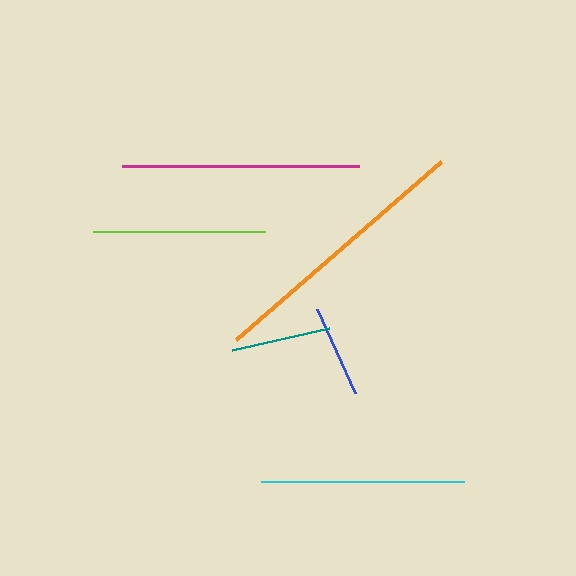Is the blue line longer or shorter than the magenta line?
The magenta line is longer than the blue line.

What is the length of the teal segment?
The teal segment is approximately 99 pixels long.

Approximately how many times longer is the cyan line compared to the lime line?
The cyan line is approximately 1.2 times the length of the lime line.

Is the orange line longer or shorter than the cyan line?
The orange line is longer than the cyan line.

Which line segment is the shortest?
The blue line is the shortest at approximately 92 pixels.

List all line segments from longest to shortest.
From longest to shortest: orange, magenta, cyan, lime, teal, blue.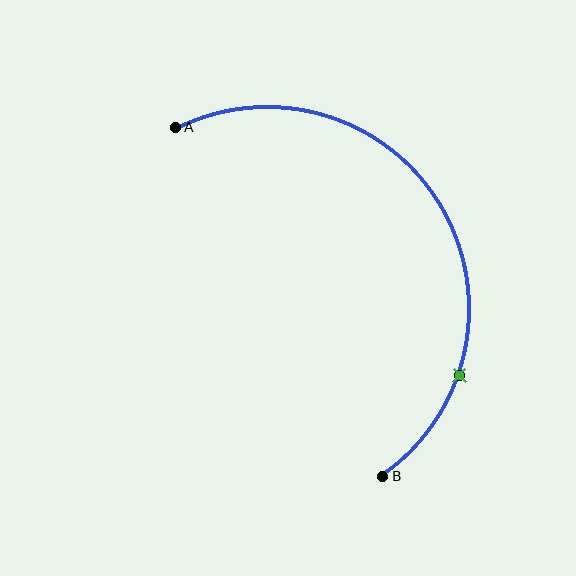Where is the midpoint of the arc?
The arc midpoint is the point on the curve farthest from the straight line joining A and B. It sits to the right of that line.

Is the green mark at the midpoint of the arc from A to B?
No. The green mark lies on the arc but is closer to endpoint B. The arc midpoint would be at the point on the curve equidistant along the arc from both A and B.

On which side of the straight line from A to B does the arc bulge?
The arc bulges to the right of the straight line connecting A and B.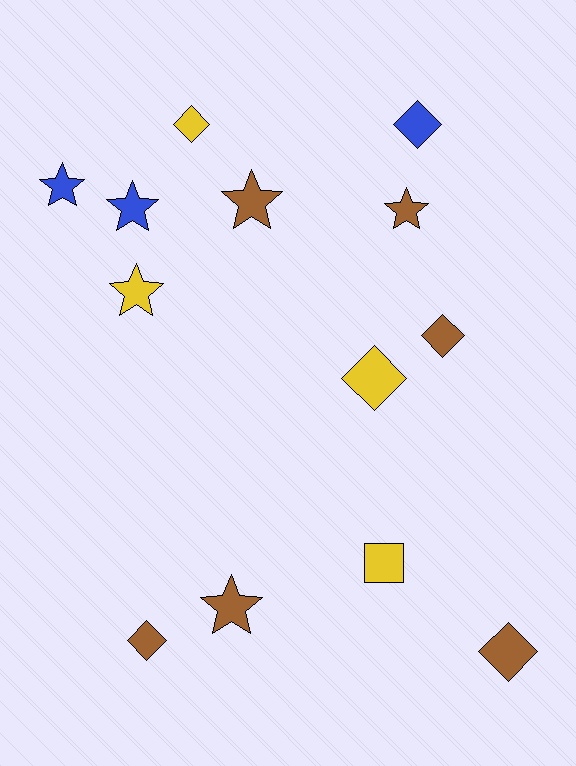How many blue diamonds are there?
There is 1 blue diamond.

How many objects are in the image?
There are 13 objects.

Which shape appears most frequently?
Star, with 6 objects.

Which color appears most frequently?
Brown, with 6 objects.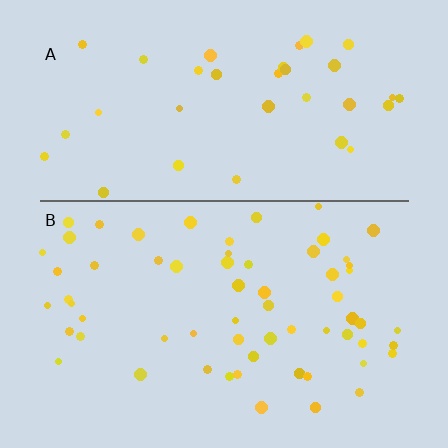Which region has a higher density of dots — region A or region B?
B (the bottom).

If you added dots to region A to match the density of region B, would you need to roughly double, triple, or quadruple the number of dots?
Approximately double.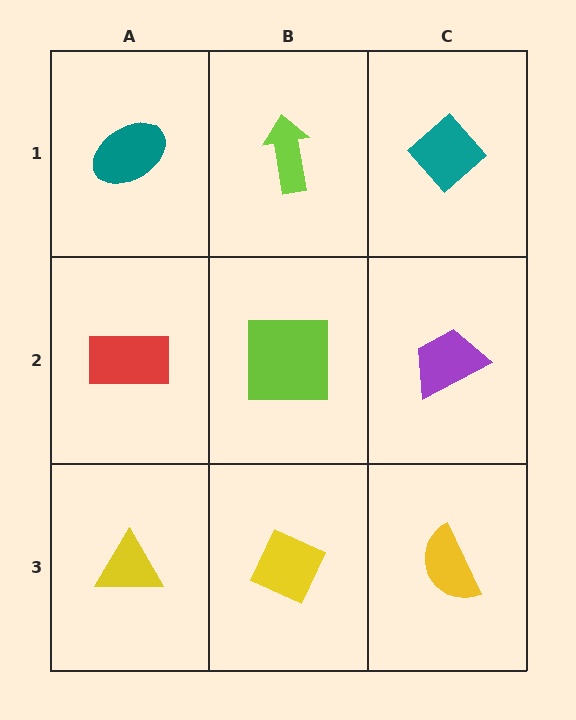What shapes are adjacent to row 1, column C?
A purple trapezoid (row 2, column C), a lime arrow (row 1, column B).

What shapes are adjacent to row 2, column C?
A teal diamond (row 1, column C), a yellow semicircle (row 3, column C), a lime square (row 2, column B).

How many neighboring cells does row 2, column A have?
3.